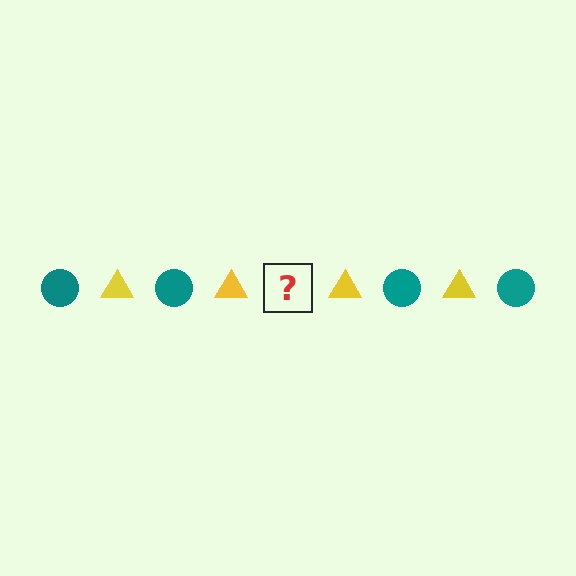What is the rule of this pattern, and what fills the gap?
The rule is that the pattern alternates between teal circle and yellow triangle. The gap should be filled with a teal circle.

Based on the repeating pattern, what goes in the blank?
The blank should be a teal circle.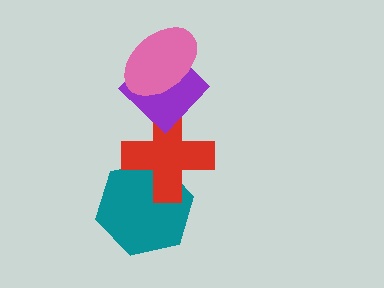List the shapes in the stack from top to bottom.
From top to bottom: the pink ellipse, the purple diamond, the red cross, the teal hexagon.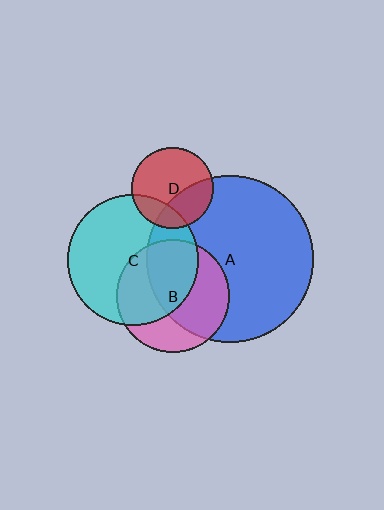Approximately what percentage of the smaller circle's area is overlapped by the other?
Approximately 30%.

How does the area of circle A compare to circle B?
Approximately 2.2 times.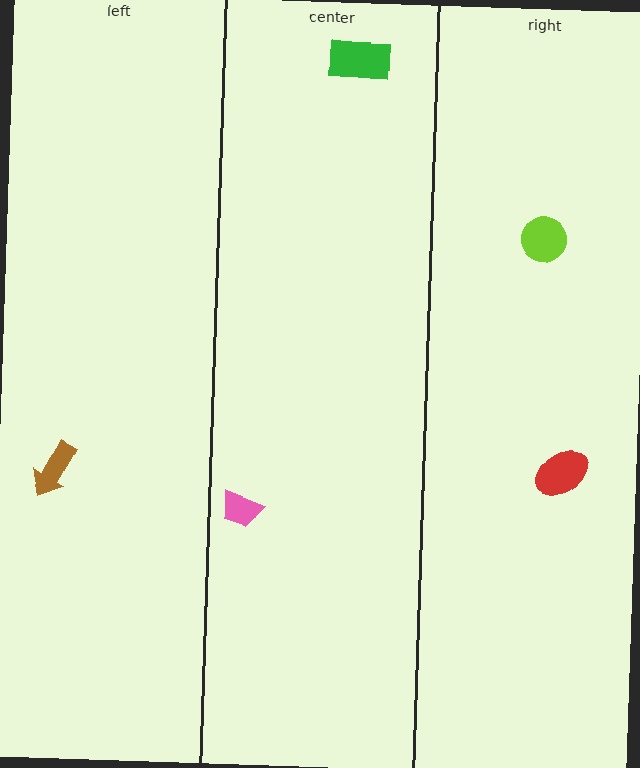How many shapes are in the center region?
2.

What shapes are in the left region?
The brown arrow.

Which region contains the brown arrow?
The left region.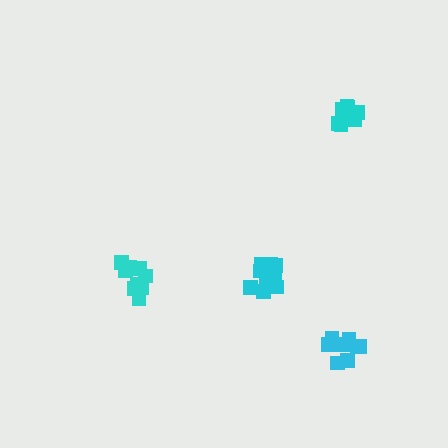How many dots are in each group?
Group 1: 9 dots, Group 2: 9 dots, Group 3: 13 dots, Group 4: 9 dots (40 total).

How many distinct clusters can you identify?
There are 4 distinct clusters.